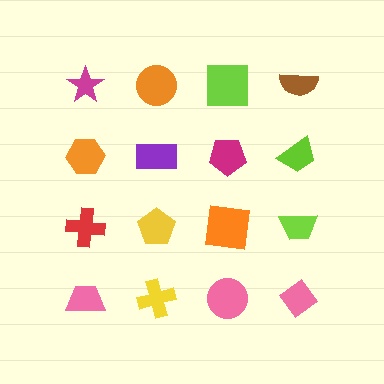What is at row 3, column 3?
An orange square.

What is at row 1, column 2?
An orange circle.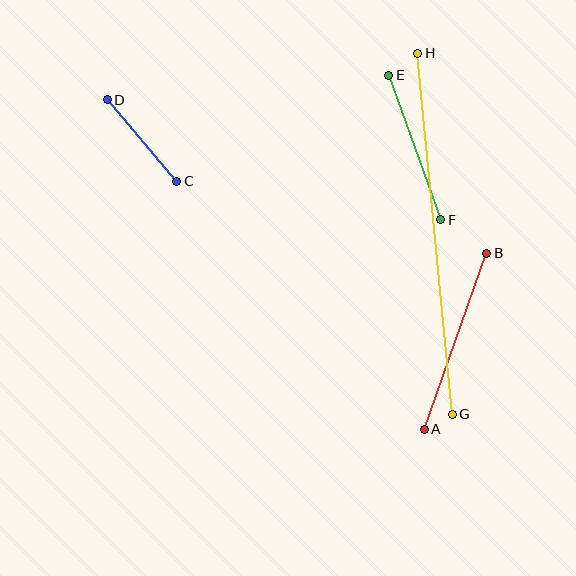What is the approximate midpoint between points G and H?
The midpoint is at approximately (435, 234) pixels.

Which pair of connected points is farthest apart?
Points G and H are farthest apart.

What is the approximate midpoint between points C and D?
The midpoint is at approximately (142, 140) pixels.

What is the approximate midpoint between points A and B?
The midpoint is at approximately (456, 341) pixels.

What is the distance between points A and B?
The distance is approximately 186 pixels.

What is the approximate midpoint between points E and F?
The midpoint is at approximately (415, 148) pixels.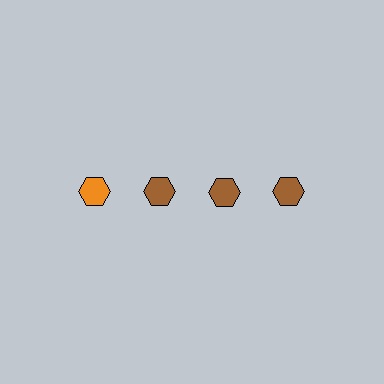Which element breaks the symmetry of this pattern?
The orange hexagon in the top row, leftmost column breaks the symmetry. All other shapes are brown hexagons.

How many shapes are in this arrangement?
There are 4 shapes arranged in a grid pattern.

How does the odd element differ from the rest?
It has a different color: orange instead of brown.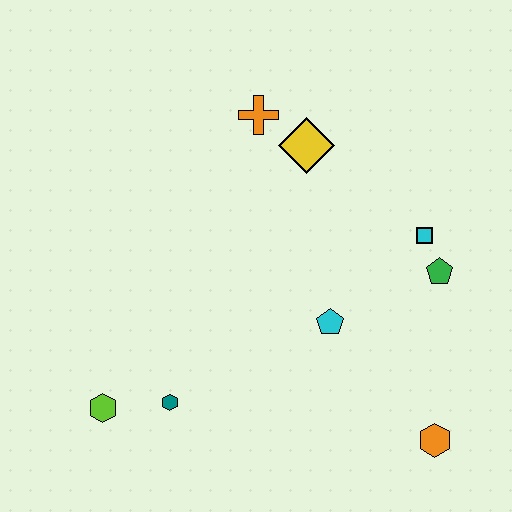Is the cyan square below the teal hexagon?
No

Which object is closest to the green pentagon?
The cyan square is closest to the green pentagon.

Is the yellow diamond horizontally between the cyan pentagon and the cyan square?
No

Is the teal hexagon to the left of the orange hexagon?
Yes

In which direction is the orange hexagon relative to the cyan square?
The orange hexagon is below the cyan square.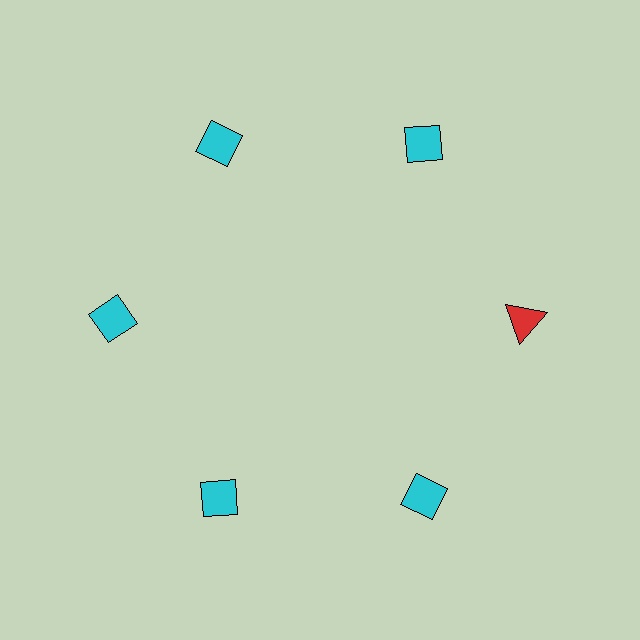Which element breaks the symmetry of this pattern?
The red triangle at roughly the 3 o'clock position breaks the symmetry. All other shapes are cyan diamonds.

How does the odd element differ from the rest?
It differs in both color (red instead of cyan) and shape (triangle instead of diamond).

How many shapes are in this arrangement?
There are 6 shapes arranged in a ring pattern.